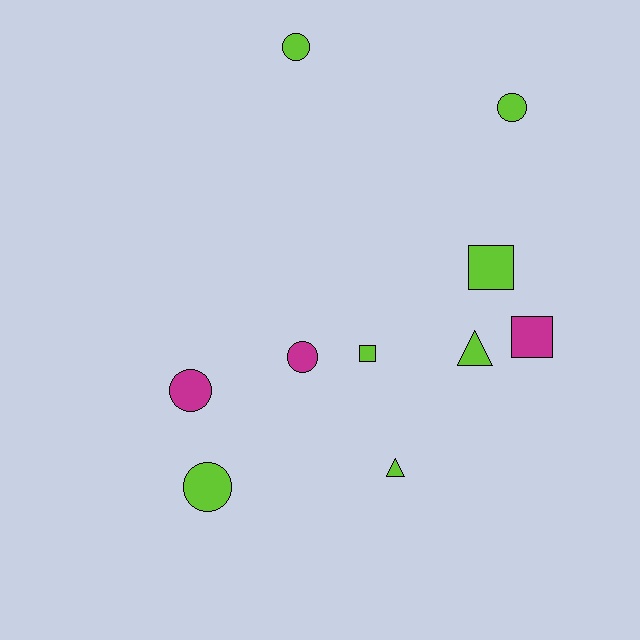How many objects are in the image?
There are 10 objects.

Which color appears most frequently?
Lime, with 7 objects.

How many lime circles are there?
There are 3 lime circles.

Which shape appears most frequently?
Circle, with 5 objects.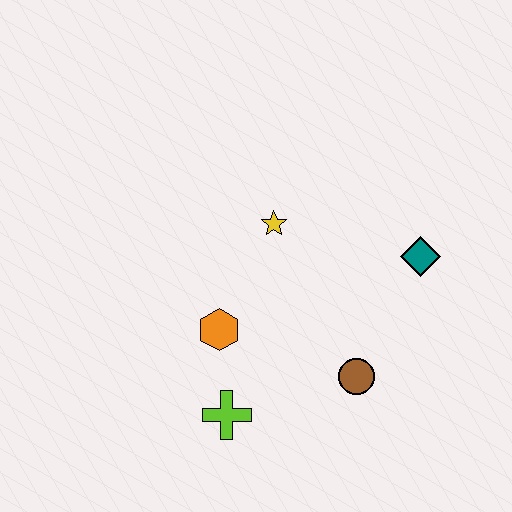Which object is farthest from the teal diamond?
The lime cross is farthest from the teal diamond.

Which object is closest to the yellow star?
The orange hexagon is closest to the yellow star.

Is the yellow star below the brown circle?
No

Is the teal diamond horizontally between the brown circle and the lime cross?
No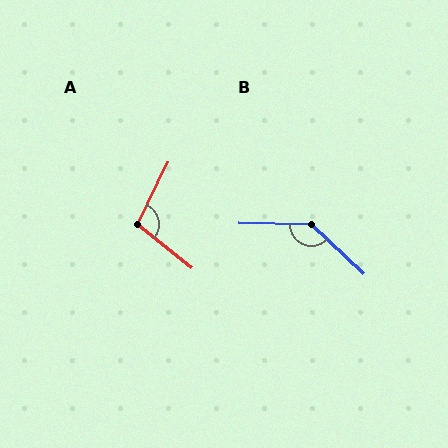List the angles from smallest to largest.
A (103°), B (138°).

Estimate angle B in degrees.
Approximately 138 degrees.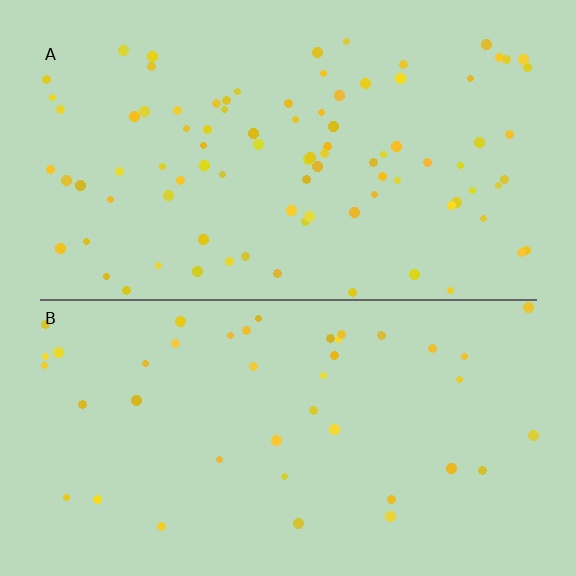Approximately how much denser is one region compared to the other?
Approximately 2.1× — region A over region B.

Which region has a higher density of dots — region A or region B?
A (the top).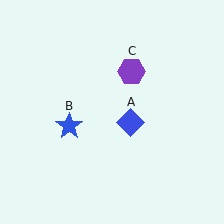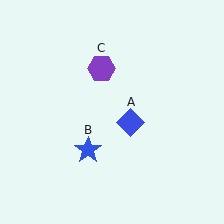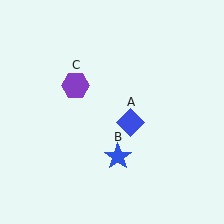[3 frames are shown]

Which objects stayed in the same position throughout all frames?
Blue diamond (object A) remained stationary.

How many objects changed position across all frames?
2 objects changed position: blue star (object B), purple hexagon (object C).